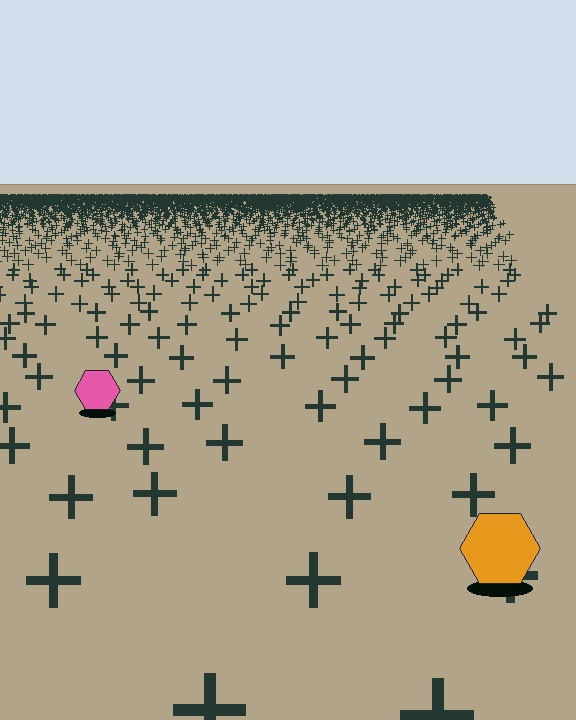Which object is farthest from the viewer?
The pink hexagon is farthest from the viewer. It appears smaller and the ground texture around it is denser.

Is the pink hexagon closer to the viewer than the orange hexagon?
No. The orange hexagon is closer — you can tell from the texture gradient: the ground texture is coarser near it.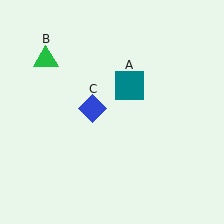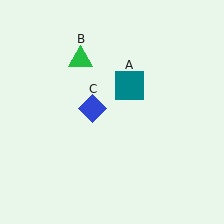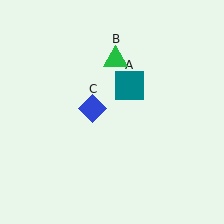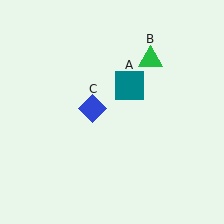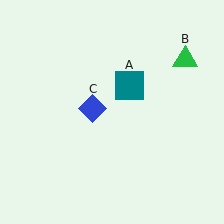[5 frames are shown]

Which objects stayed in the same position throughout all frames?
Teal square (object A) and blue diamond (object C) remained stationary.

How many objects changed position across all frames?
1 object changed position: green triangle (object B).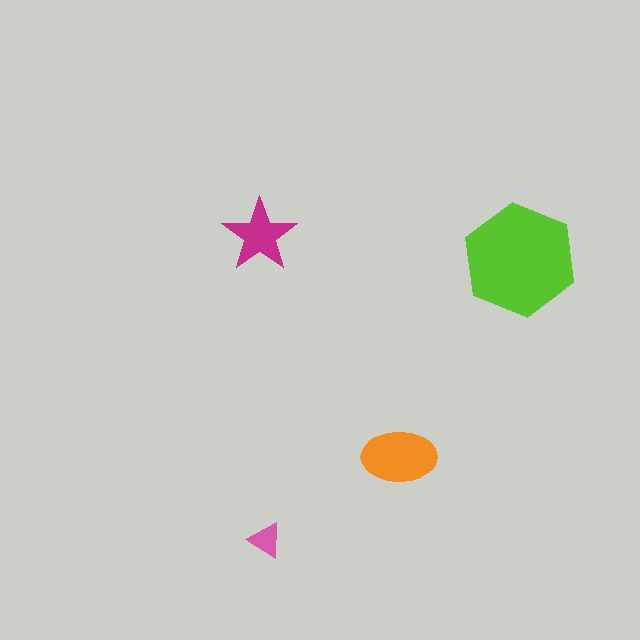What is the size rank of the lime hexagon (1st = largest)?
1st.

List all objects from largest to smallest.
The lime hexagon, the orange ellipse, the magenta star, the pink triangle.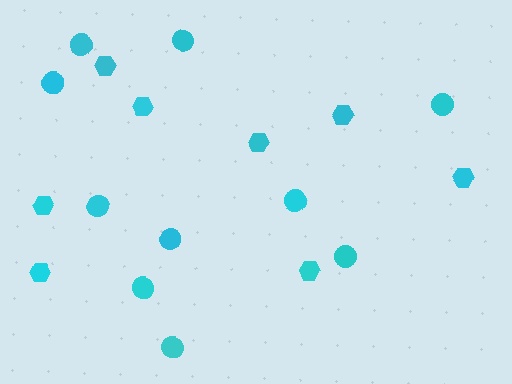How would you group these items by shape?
There are 2 groups: one group of hexagons (8) and one group of circles (10).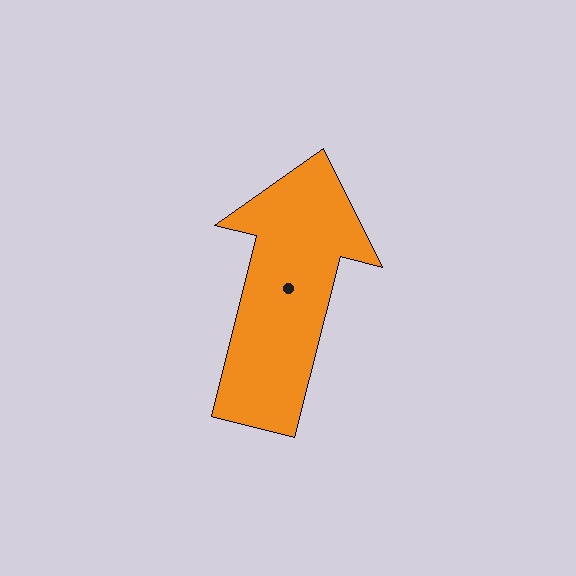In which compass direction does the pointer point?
North.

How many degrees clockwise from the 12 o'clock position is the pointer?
Approximately 14 degrees.